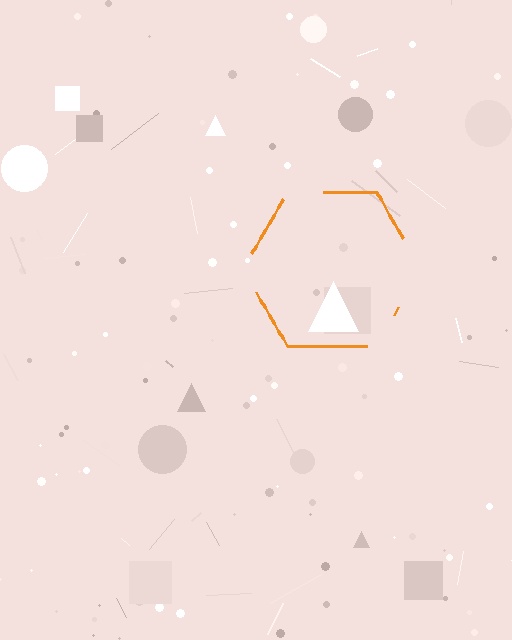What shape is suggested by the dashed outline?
The dashed outline suggests a hexagon.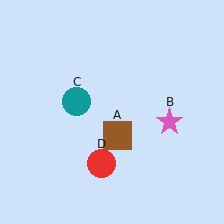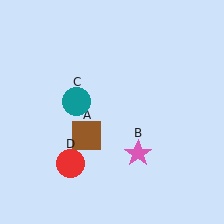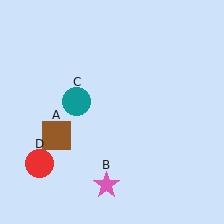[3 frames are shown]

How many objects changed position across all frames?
3 objects changed position: brown square (object A), pink star (object B), red circle (object D).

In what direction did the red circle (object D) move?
The red circle (object D) moved left.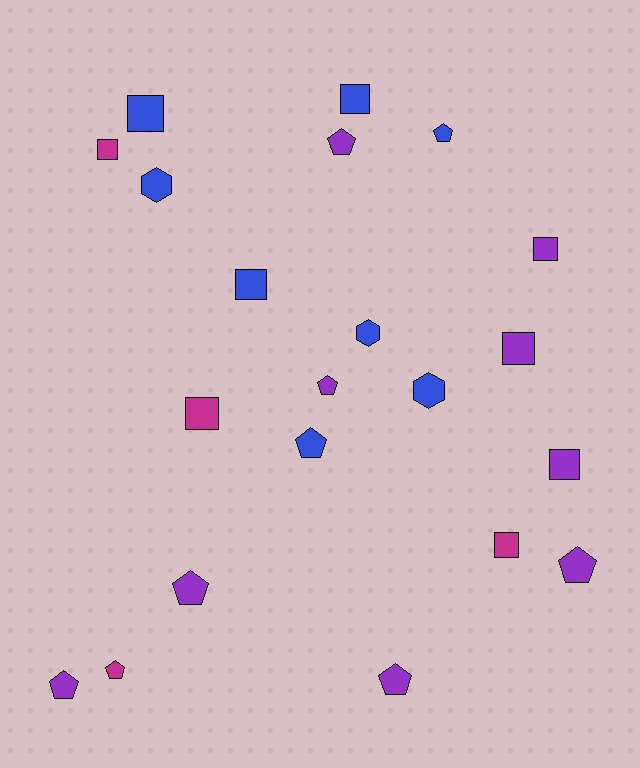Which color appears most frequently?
Purple, with 9 objects.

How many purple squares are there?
There are 3 purple squares.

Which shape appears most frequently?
Square, with 9 objects.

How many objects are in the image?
There are 21 objects.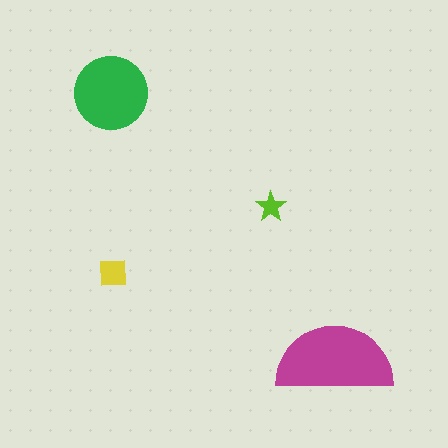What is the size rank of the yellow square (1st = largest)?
3rd.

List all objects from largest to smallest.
The magenta semicircle, the green circle, the yellow square, the lime star.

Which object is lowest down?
The magenta semicircle is bottommost.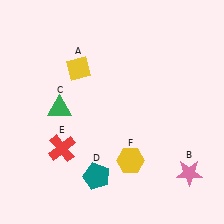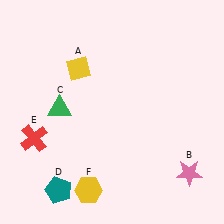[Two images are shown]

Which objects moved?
The objects that moved are: the teal pentagon (D), the red cross (E), the yellow hexagon (F).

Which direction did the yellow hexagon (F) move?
The yellow hexagon (F) moved left.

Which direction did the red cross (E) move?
The red cross (E) moved left.